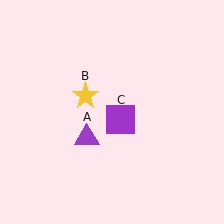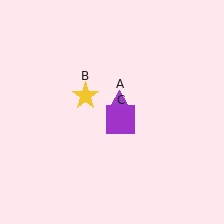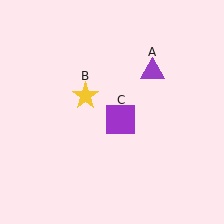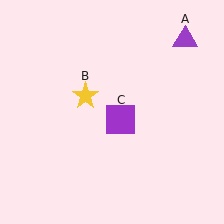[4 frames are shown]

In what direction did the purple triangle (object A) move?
The purple triangle (object A) moved up and to the right.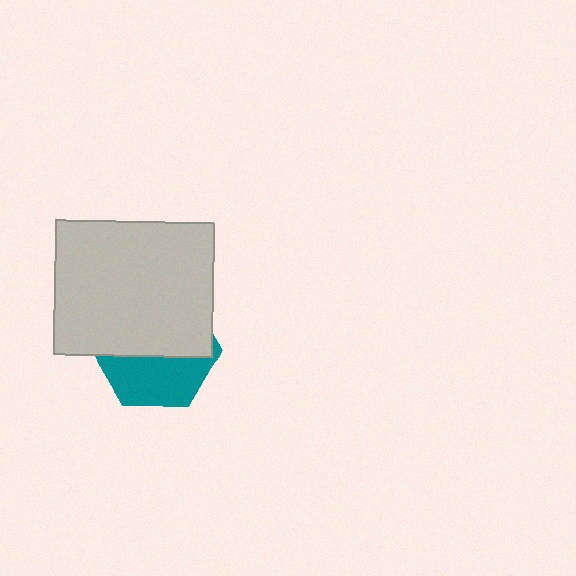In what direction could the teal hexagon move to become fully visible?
The teal hexagon could move down. That would shift it out from behind the light gray rectangle entirely.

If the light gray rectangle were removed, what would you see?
You would see the complete teal hexagon.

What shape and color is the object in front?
The object in front is a light gray rectangle.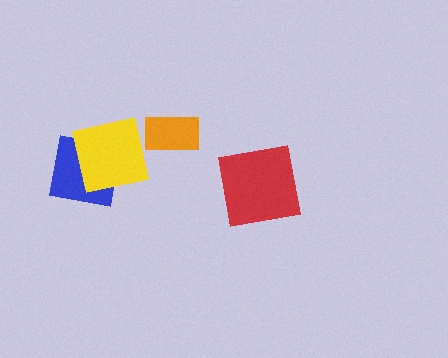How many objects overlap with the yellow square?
1 object overlaps with the yellow square.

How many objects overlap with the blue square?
1 object overlaps with the blue square.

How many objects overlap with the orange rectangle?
0 objects overlap with the orange rectangle.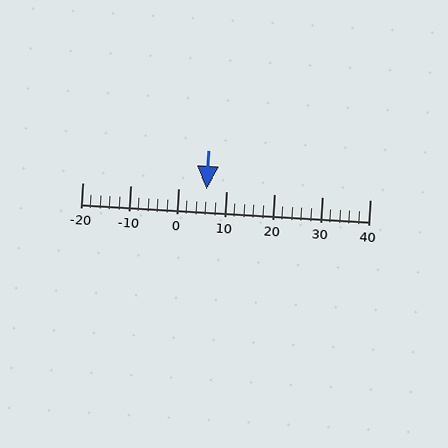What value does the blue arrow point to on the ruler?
The blue arrow points to approximately 6.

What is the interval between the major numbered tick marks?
The major tick marks are spaced 10 units apart.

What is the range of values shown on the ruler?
The ruler shows values from -20 to 40.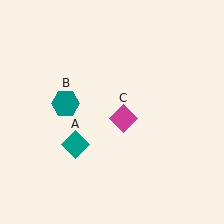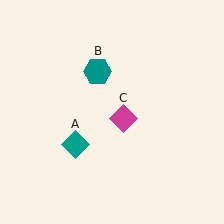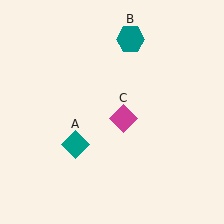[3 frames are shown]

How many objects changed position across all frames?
1 object changed position: teal hexagon (object B).